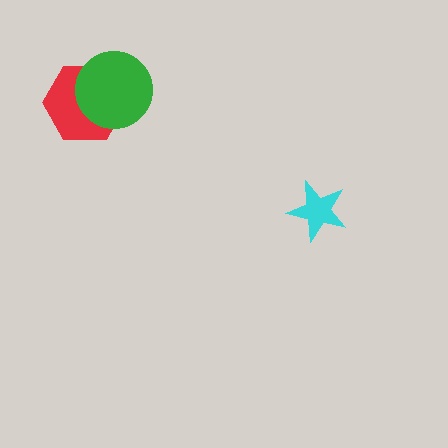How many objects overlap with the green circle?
1 object overlaps with the green circle.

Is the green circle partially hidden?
No, no other shape covers it.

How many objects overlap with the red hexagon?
1 object overlaps with the red hexagon.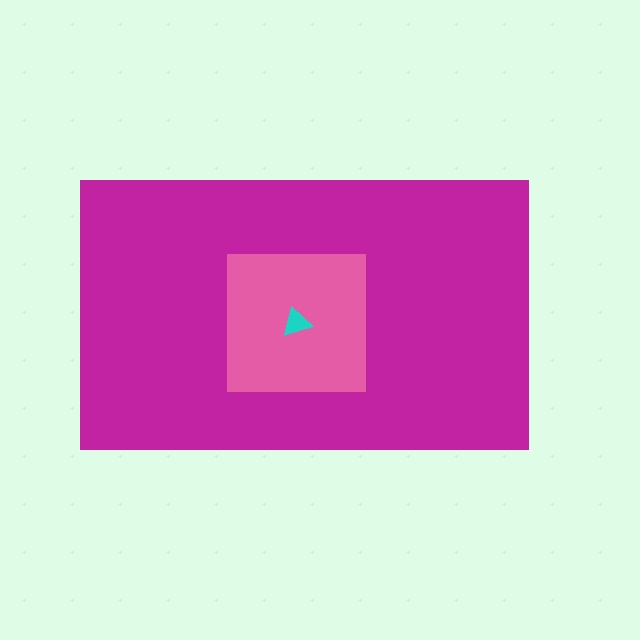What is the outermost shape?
The magenta rectangle.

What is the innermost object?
The cyan triangle.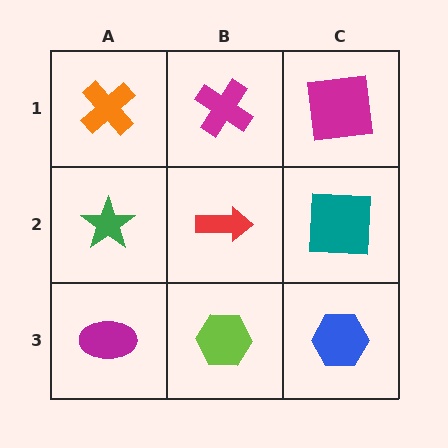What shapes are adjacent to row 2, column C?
A magenta square (row 1, column C), a blue hexagon (row 3, column C), a red arrow (row 2, column B).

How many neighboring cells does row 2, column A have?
3.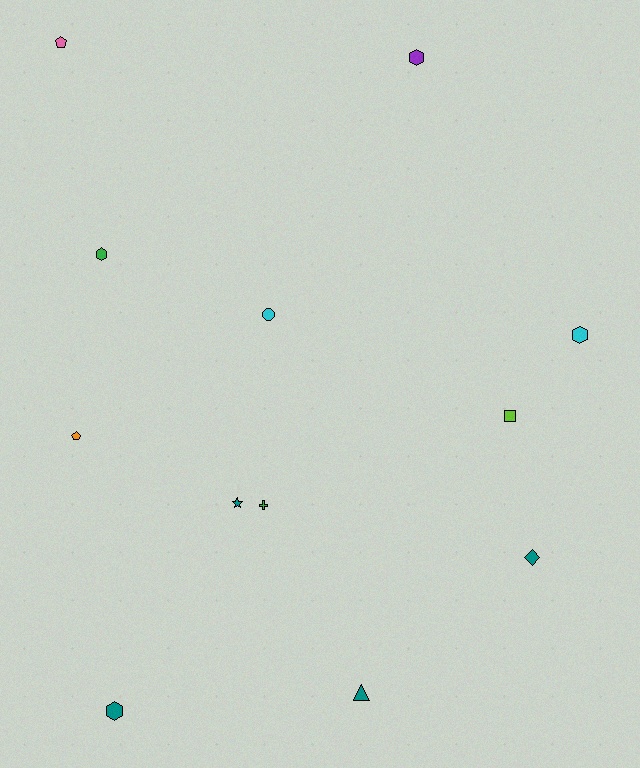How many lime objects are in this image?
There is 1 lime object.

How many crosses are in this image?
There is 1 cross.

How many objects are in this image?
There are 12 objects.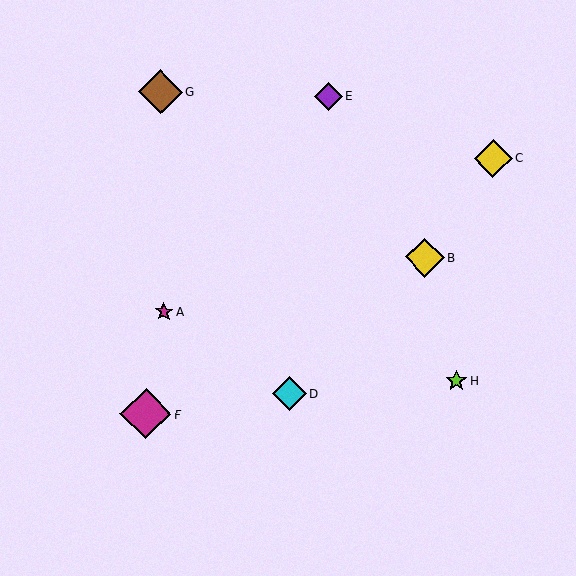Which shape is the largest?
The magenta diamond (labeled F) is the largest.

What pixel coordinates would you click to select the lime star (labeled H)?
Click at (456, 380) to select the lime star H.